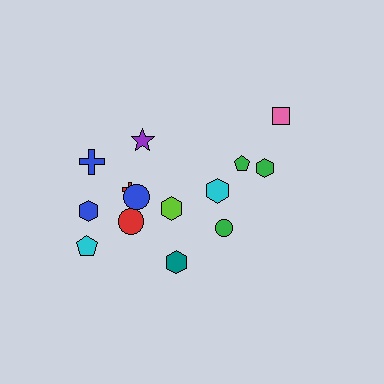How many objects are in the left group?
There are 8 objects.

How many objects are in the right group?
There are 6 objects.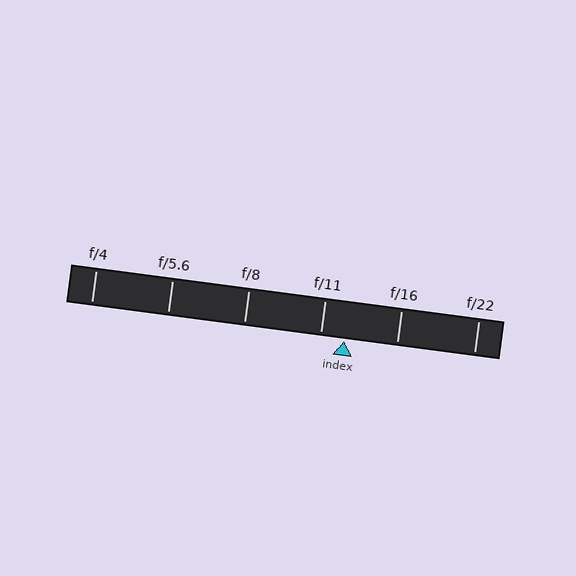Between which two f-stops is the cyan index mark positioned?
The index mark is between f/11 and f/16.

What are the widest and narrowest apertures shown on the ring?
The widest aperture shown is f/4 and the narrowest is f/22.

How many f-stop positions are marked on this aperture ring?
There are 6 f-stop positions marked.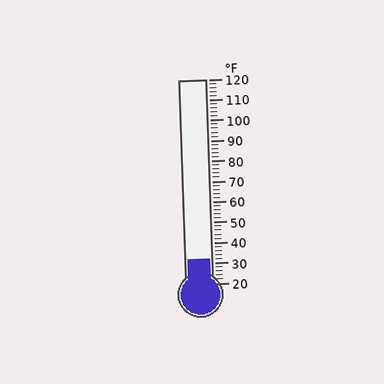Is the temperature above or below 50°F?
The temperature is below 50°F.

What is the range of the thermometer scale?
The thermometer scale ranges from 20°F to 120°F.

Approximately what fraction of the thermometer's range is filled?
The thermometer is filled to approximately 10% of its range.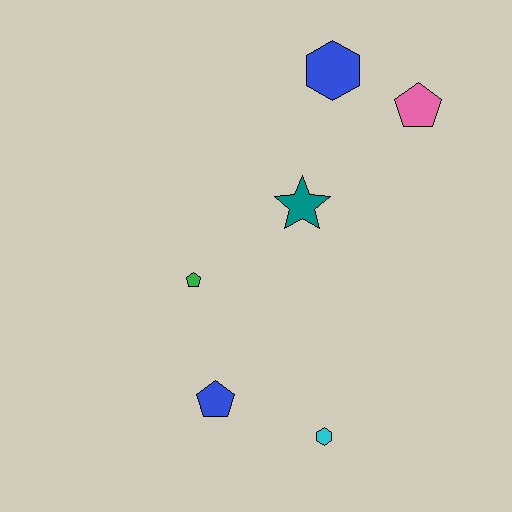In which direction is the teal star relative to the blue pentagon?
The teal star is above the blue pentagon.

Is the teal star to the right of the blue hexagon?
No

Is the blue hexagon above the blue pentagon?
Yes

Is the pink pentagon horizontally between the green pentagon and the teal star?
No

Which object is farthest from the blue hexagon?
The cyan hexagon is farthest from the blue hexagon.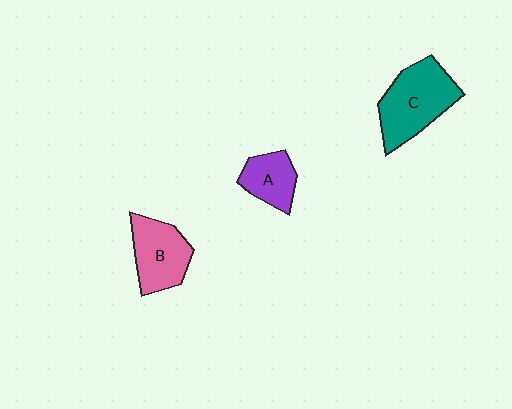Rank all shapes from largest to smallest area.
From largest to smallest: C (teal), B (pink), A (purple).